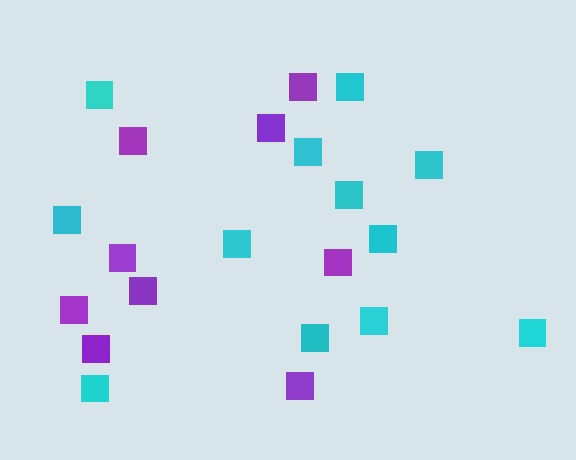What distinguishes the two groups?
There are 2 groups: one group of cyan squares (12) and one group of purple squares (9).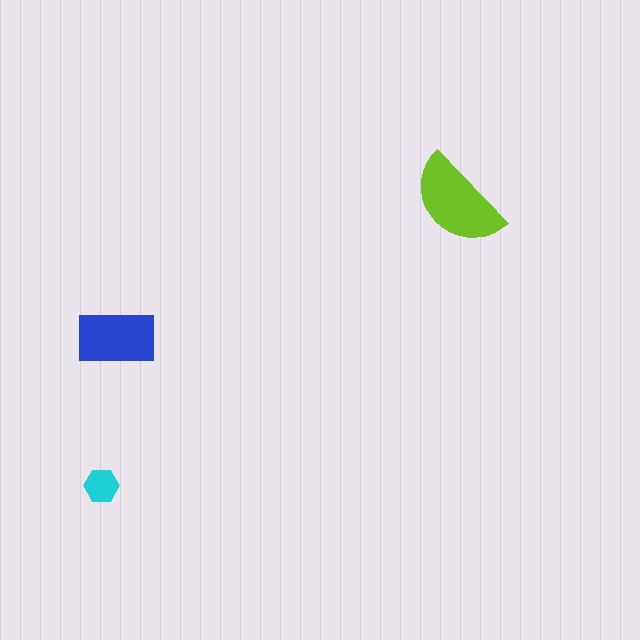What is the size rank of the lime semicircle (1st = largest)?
1st.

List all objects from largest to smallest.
The lime semicircle, the blue rectangle, the cyan hexagon.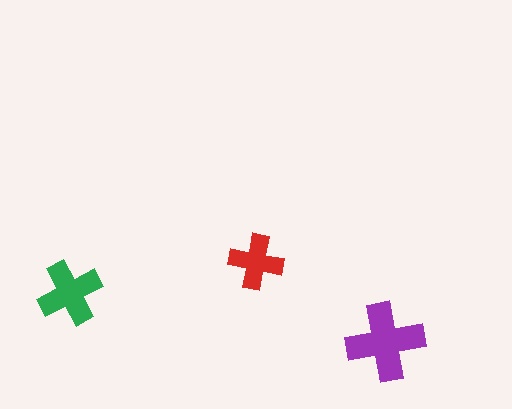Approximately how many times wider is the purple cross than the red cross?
About 1.5 times wider.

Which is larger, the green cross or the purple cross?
The purple one.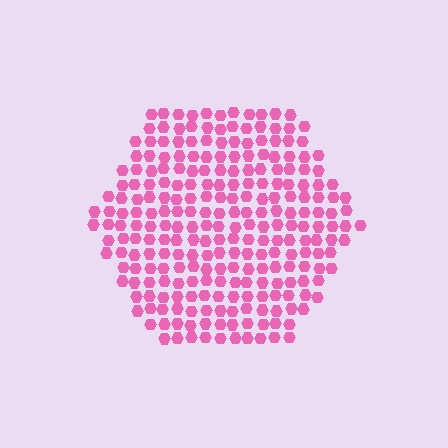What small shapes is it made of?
It is made of small hexagons.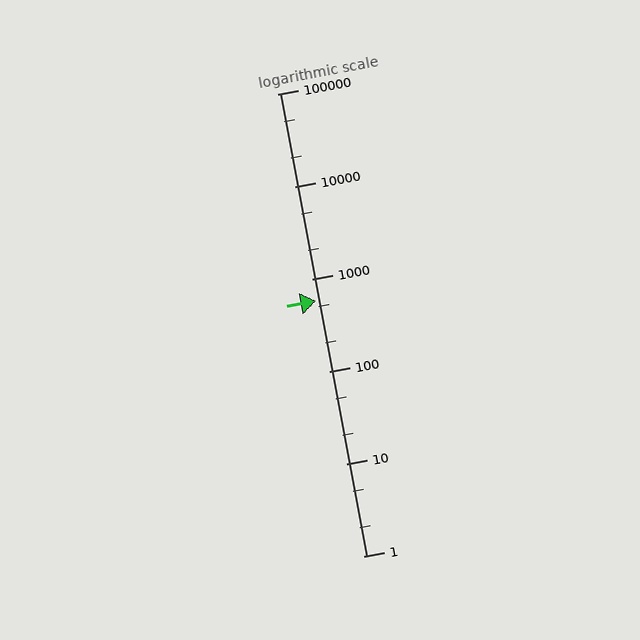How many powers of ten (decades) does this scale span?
The scale spans 5 decades, from 1 to 100000.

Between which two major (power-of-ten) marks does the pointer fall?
The pointer is between 100 and 1000.